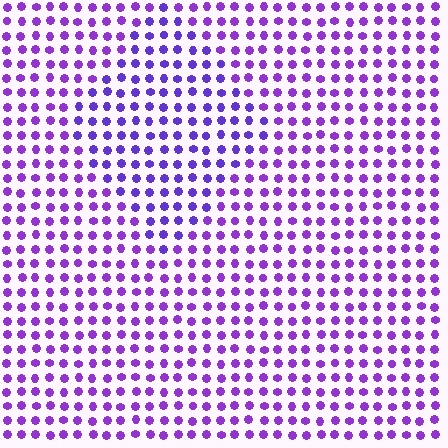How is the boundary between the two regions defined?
The boundary is defined purely by a slight shift in hue (about 19 degrees). Spacing, size, and orientation are identical on both sides.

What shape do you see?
I see a diamond.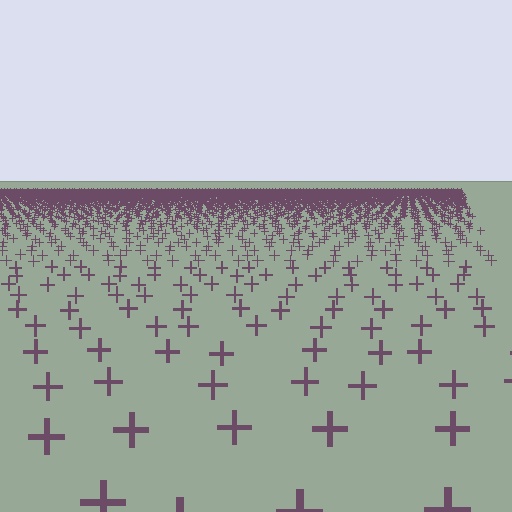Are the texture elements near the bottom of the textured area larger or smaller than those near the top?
Larger. Near the bottom, elements are closer to the viewer and appear at a bigger on-screen size.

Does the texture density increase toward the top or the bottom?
Density increases toward the top.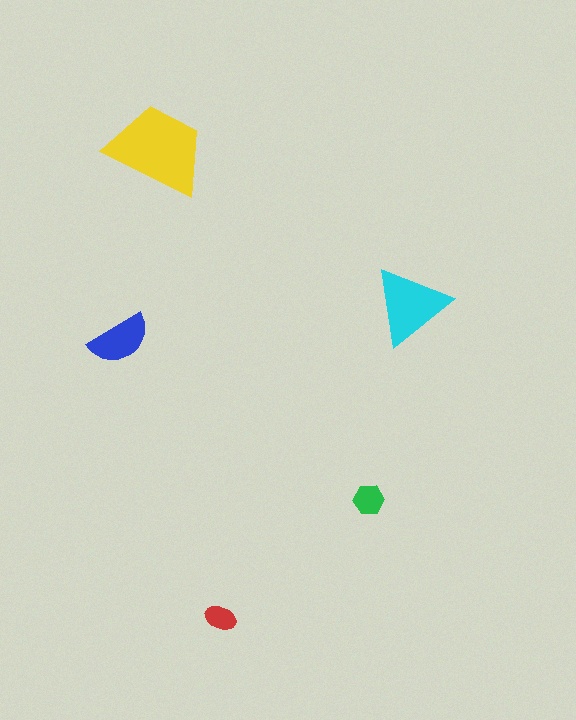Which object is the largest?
The yellow trapezoid.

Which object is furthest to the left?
The blue semicircle is leftmost.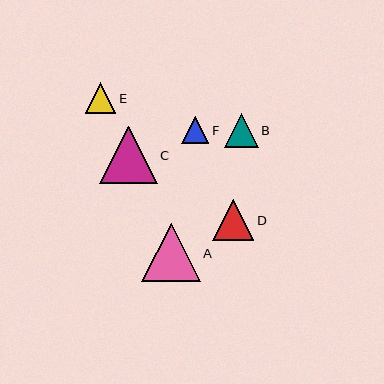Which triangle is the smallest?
Triangle F is the smallest with a size of approximately 27 pixels.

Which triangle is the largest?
Triangle A is the largest with a size of approximately 58 pixels.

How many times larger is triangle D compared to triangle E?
Triangle D is approximately 1.3 times the size of triangle E.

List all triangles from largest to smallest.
From largest to smallest: A, C, D, B, E, F.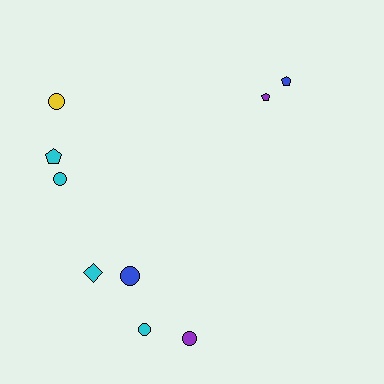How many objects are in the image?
There are 9 objects.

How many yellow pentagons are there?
There are no yellow pentagons.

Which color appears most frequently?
Cyan, with 4 objects.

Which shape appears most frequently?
Circle, with 5 objects.